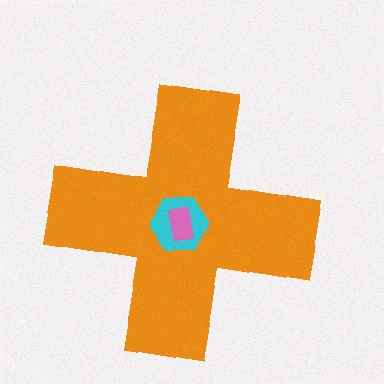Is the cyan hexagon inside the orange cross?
Yes.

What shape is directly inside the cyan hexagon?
The pink rectangle.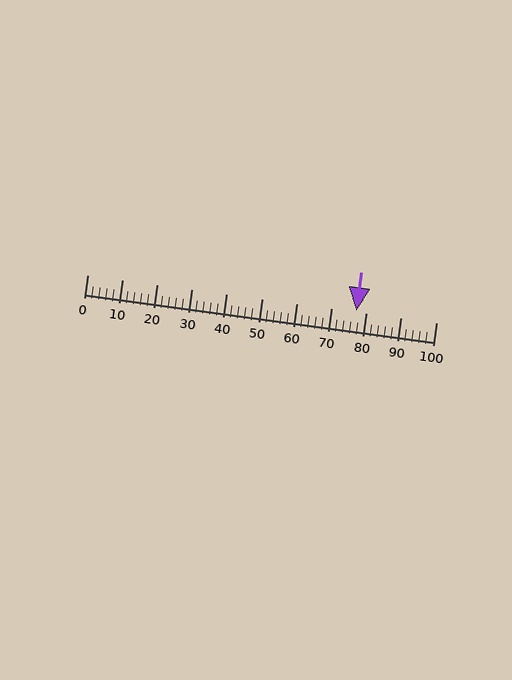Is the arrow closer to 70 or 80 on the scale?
The arrow is closer to 80.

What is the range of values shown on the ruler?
The ruler shows values from 0 to 100.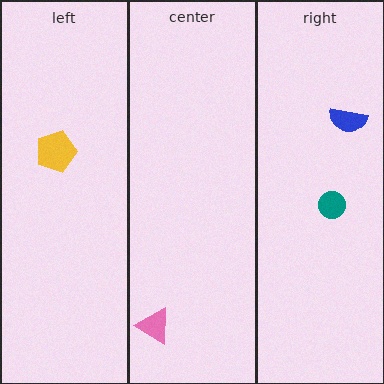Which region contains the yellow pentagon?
The left region.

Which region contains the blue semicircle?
The right region.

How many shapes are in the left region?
1.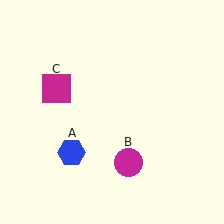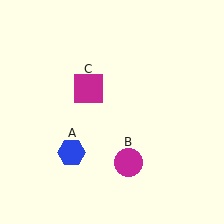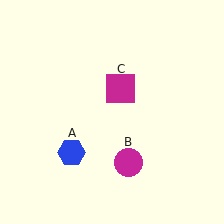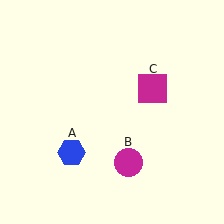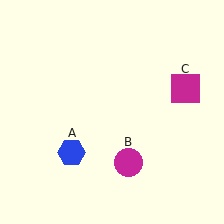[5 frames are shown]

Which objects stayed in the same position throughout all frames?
Blue hexagon (object A) and magenta circle (object B) remained stationary.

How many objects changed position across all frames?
1 object changed position: magenta square (object C).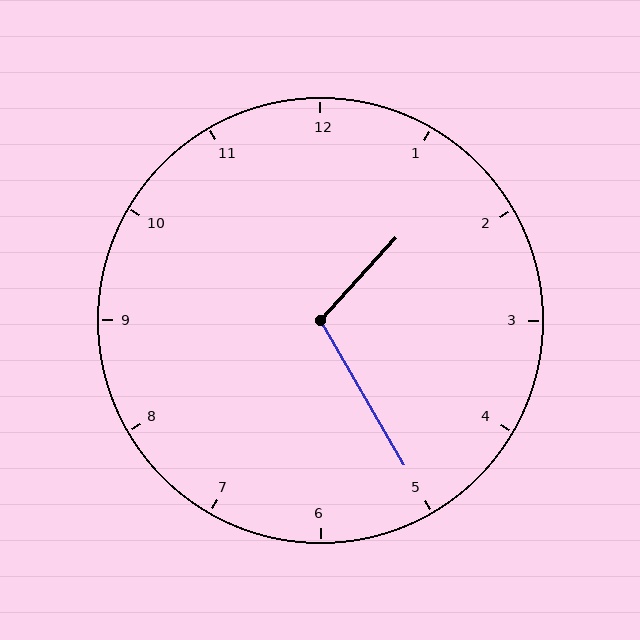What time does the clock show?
1:25.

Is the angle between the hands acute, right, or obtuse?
It is obtuse.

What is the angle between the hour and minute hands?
Approximately 108 degrees.